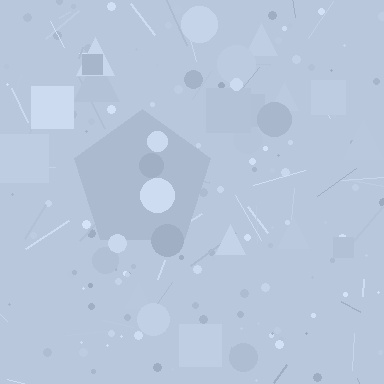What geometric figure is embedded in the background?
A pentagon is embedded in the background.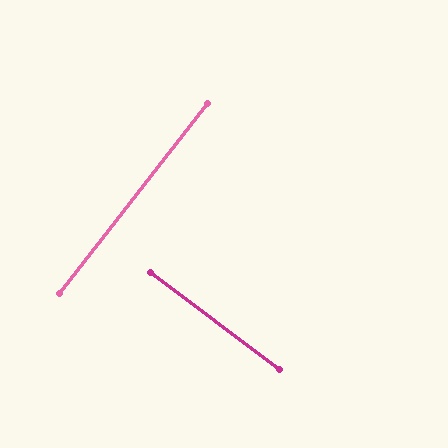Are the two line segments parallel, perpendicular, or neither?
Perpendicular — they meet at approximately 89°.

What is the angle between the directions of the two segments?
Approximately 89 degrees.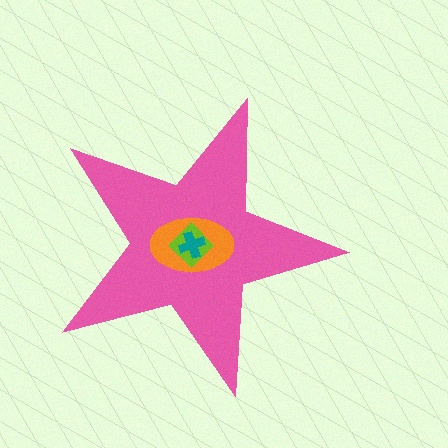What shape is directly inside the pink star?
The orange ellipse.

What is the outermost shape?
The pink star.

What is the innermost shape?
The teal cross.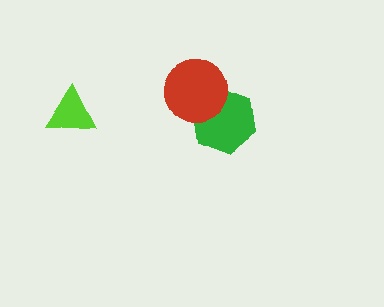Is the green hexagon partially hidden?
Yes, it is partially covered by another shape.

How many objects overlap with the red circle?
1 object overlaps with the red circle.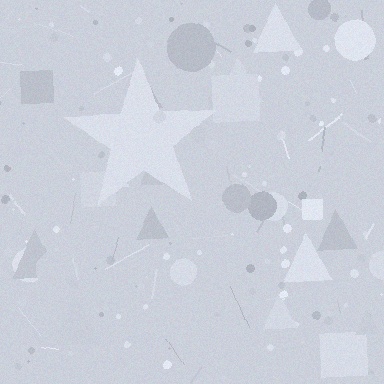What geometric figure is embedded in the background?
A star is embedded in the background.